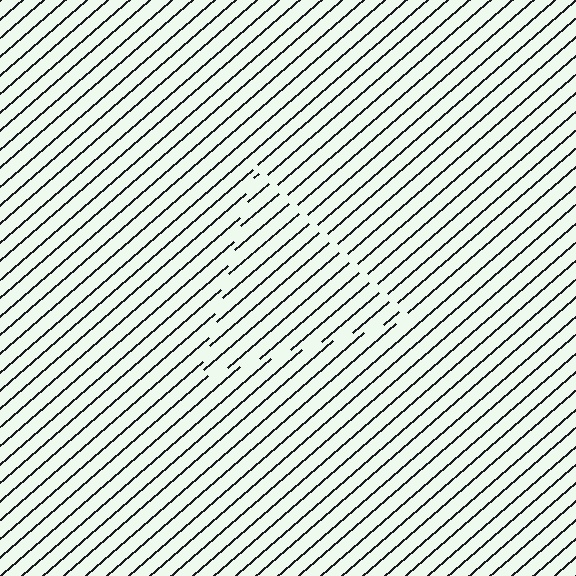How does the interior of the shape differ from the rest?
The interior of the shape contains the same grating, shifted by half a period — the contour is defined by the phase discontinuity where line-ends from the inner and outer gratings abut.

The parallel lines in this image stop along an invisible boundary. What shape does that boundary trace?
An illusory triangle. The interior of the shape contains the same grating, shifted by half a period — the contour is defined by the phase discontinuity where line-ends from the inner and outer gratings abut.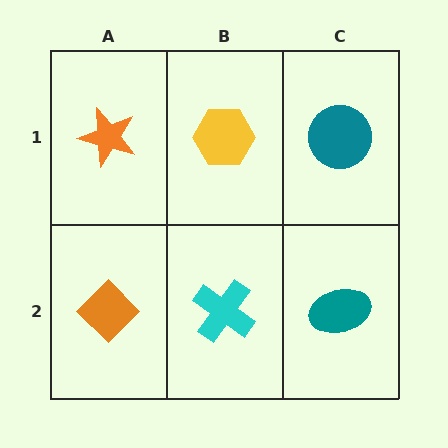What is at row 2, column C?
A teal ellipse.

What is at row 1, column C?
A teal circle.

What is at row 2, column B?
A cyan cross.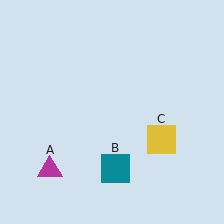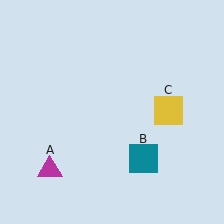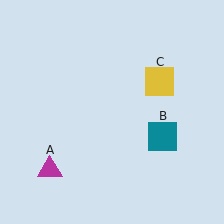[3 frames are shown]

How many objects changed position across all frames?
2 objects changed position: teal square (object B), yellow square (object C).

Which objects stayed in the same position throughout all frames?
Magenta triangle (object A) remained stationary.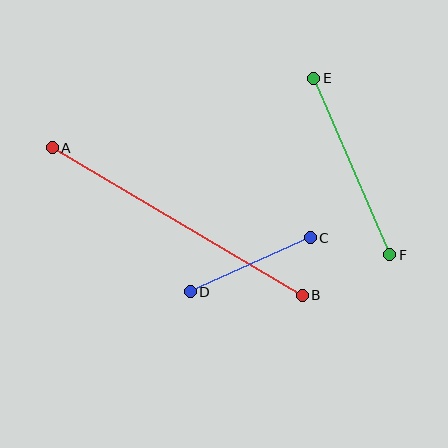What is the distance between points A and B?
The distance is approximately 290 pixels.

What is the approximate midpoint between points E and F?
The midpoint is at approximately (352, 166) pixels.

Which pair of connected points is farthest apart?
Points A and B are farthest apart.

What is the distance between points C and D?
The distance is approximately 131 pixels.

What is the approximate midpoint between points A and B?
The midpoint is at approximately (177, 222) pixels.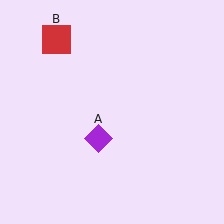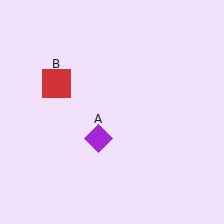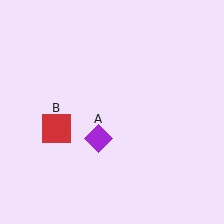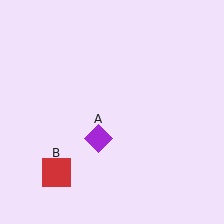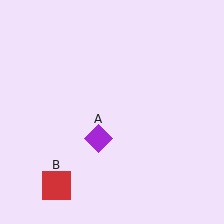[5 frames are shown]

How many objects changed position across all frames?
1 object changed position: red square (object B).